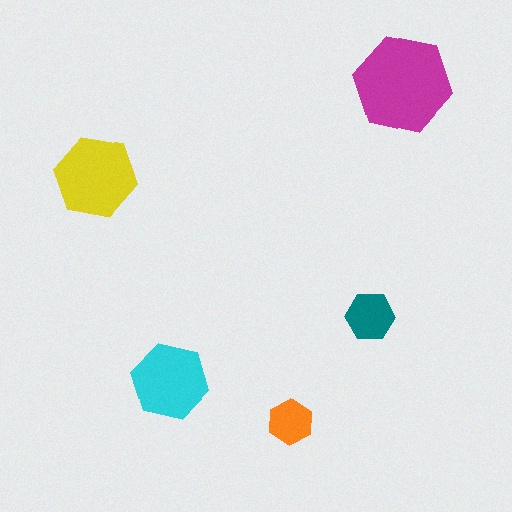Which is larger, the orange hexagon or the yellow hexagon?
The yellow one.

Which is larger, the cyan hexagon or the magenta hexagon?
The magenta one.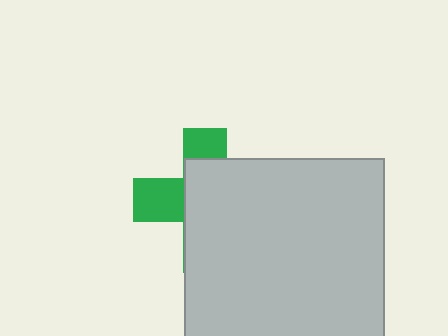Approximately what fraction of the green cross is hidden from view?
Roughly 67% of the green cross is hidden behind the light gray rectangle.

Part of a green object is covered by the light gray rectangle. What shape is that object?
It is a cross.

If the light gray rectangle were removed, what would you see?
You would see the complete green cross.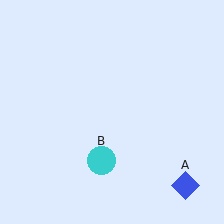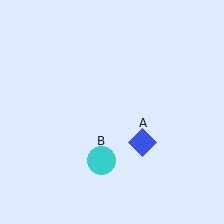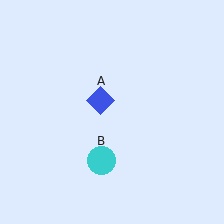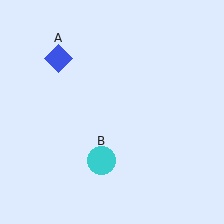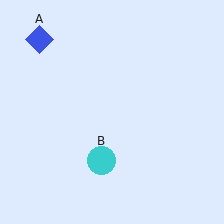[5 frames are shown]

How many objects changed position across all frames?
1 object changed position: blue diamond (object A).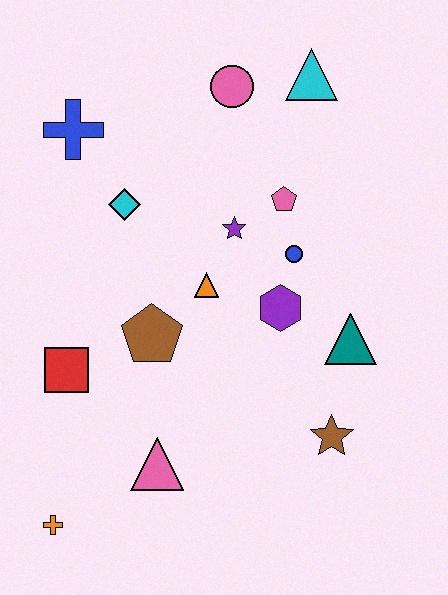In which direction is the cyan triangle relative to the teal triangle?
The cyan triangle is above the teal triangle.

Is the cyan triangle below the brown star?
No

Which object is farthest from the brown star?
The blue cross is farthest from the brown star.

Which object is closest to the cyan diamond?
The blue cross is closest to the cyan diamond.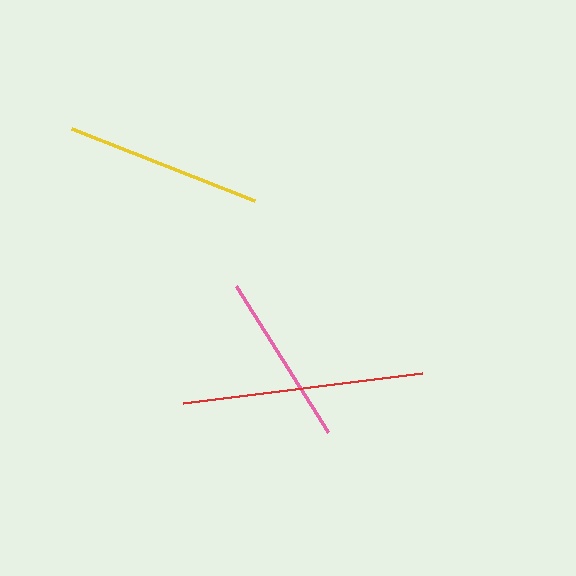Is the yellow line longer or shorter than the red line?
The red line is longer than the yellow line.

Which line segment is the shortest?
The pink line is the shortest at approximately 172 pixels.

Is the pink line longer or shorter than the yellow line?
The yellow line is longer than the pink line.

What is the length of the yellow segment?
The yellow segment is approximately 196 pixels long.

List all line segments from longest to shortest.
From longest to shortest: red, yellow, pink.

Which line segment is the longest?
The red line is the longest at approximately 241 pixels.